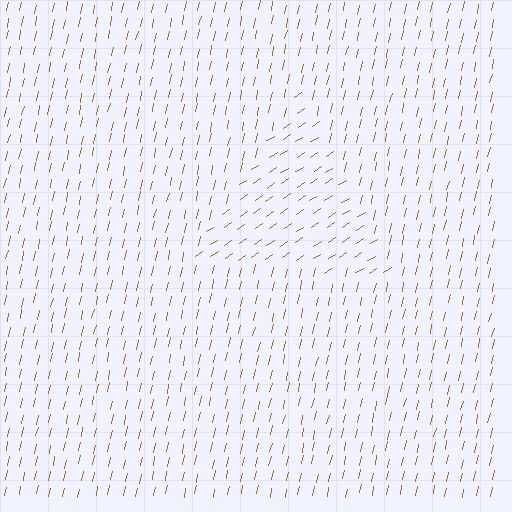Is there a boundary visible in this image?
Yes, there is a texture boundary formed by a change in line orientation.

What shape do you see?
I see a triangle.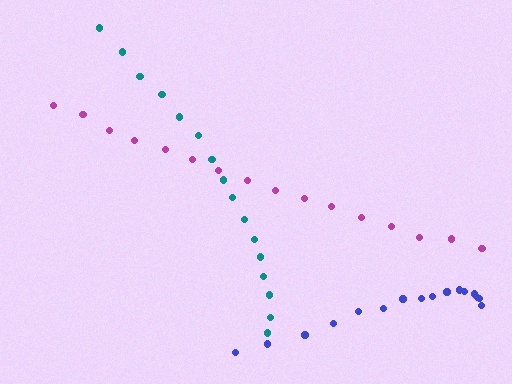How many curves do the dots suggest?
There are 3 distinct paths.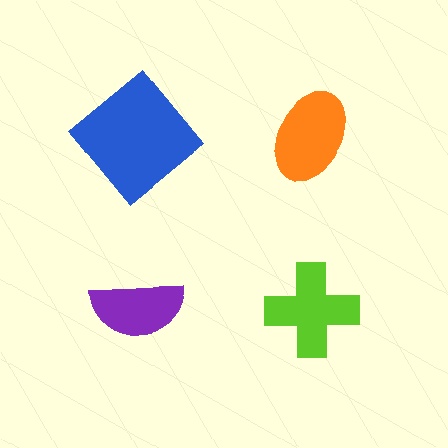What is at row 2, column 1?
A purple semicircle.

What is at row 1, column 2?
An orange ellipse.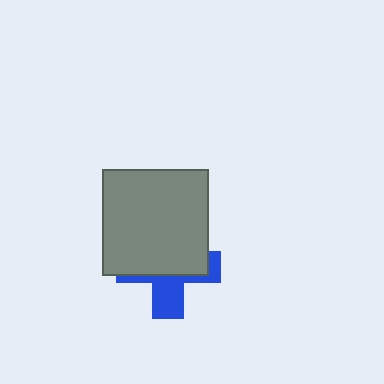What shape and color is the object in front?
The object in front is a gray square.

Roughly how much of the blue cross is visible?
A small part of it is visible (roughly 40%).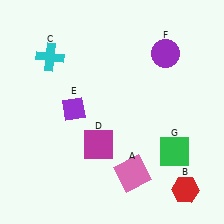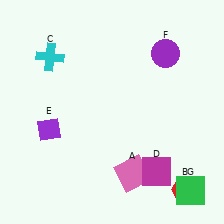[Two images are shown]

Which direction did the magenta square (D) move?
The magenta square (D) moved right.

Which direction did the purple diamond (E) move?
The purple diamond (E) moved left.